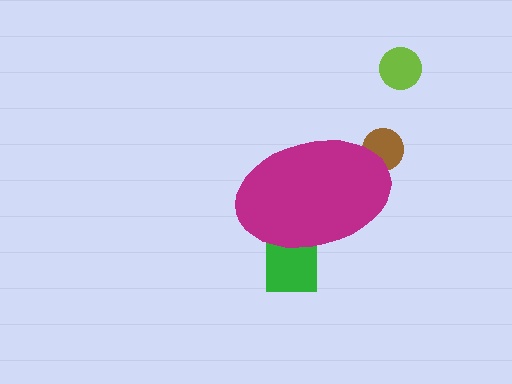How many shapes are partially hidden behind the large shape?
2 shapes are partially hidden.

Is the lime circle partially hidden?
No, the lime circle is fully visible.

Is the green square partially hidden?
Yes, the green square is partially hidden behind the magenta ellipse.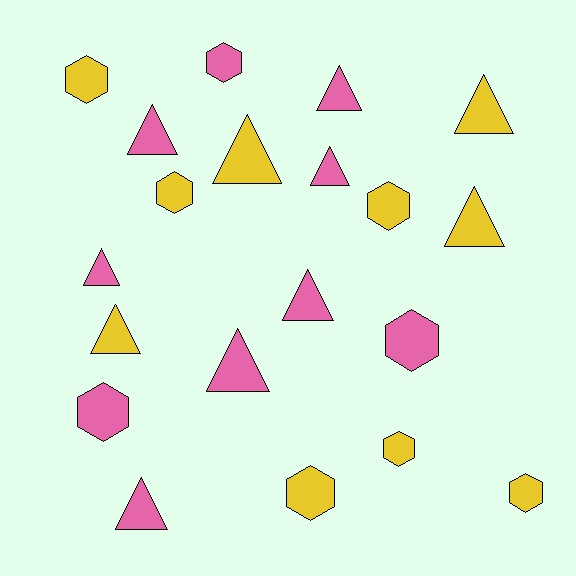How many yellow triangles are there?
There are 4 yellow triangles.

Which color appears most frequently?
Pink, with 10 objects.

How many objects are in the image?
There are 20 objects.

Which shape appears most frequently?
Triangle, with 11 objects.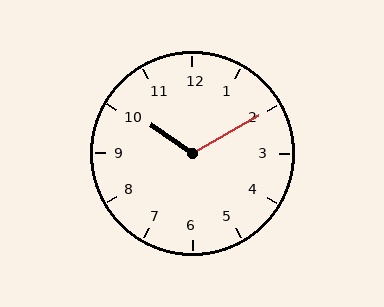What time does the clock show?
10:10.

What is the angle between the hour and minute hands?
Approximately 115 degrees.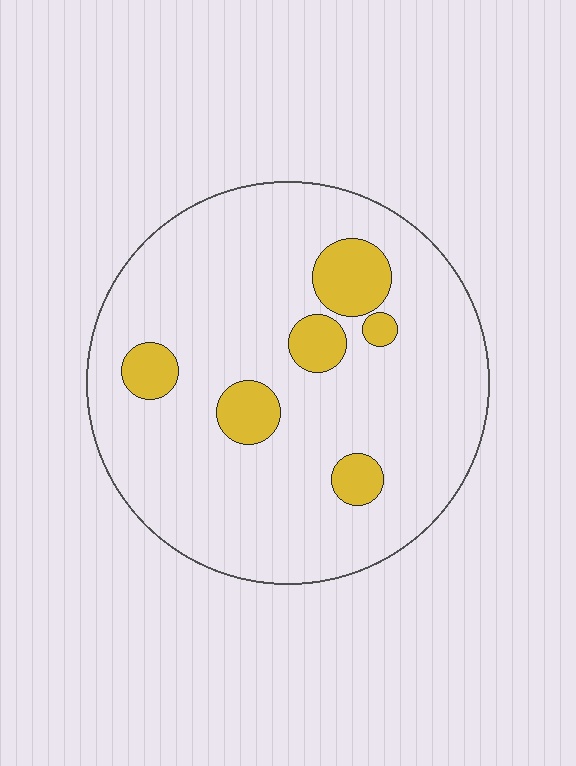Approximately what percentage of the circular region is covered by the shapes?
Approximately 15%.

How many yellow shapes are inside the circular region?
6.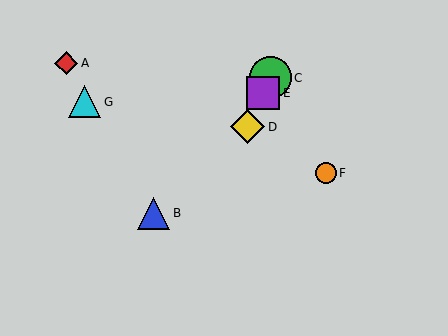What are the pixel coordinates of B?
Object B is at (154, 213).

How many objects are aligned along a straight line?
3 objects (C, D, E) are aligned along a straight line.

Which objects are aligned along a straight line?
Objects C, D, E are aligned along a straight line.